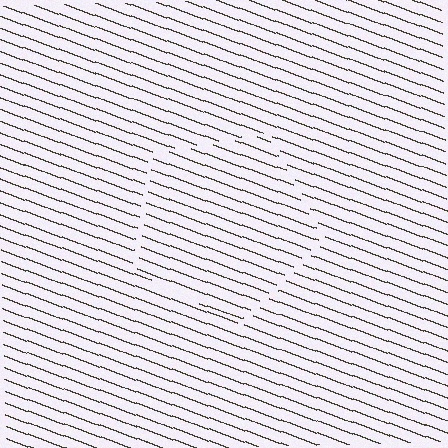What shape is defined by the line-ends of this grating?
An illusory pentagon. The interior of the shape contains the same grating, shifted by half a period — the contour is defined by the phase discontinuity where line-ends from the inner and outer gratings abut.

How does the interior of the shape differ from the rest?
The interior of the shape contains the same grating, shifted by half a period — the contour is defined by the phase discontinuity where line-ends from the inner and outer gratings abut.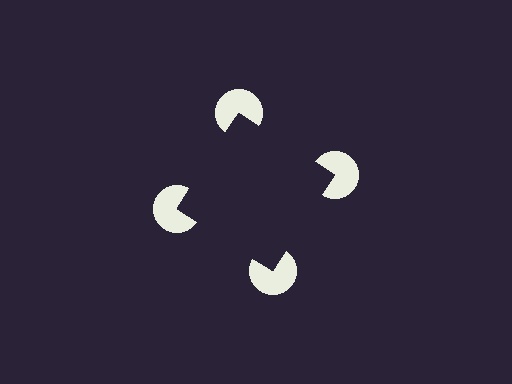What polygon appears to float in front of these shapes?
An illusory square — its edges are inferred from the aligned wedge cuts in the pac-man discs, not physically drawn.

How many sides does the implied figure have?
4 sides.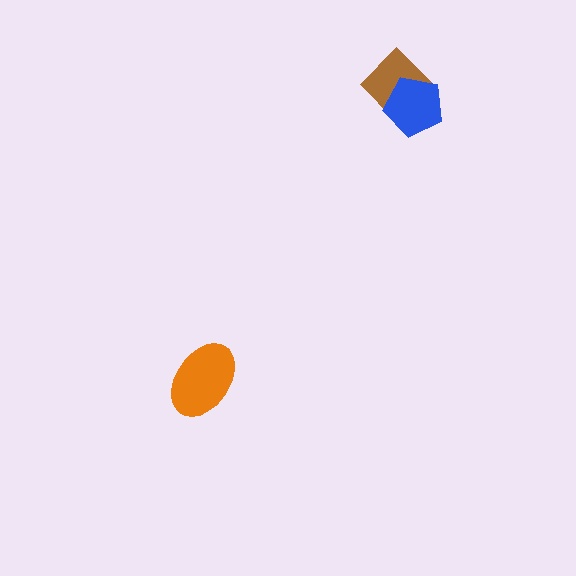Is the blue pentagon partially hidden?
No, no other shape covers it.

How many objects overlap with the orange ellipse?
0 objects overlap with the orange ellipse.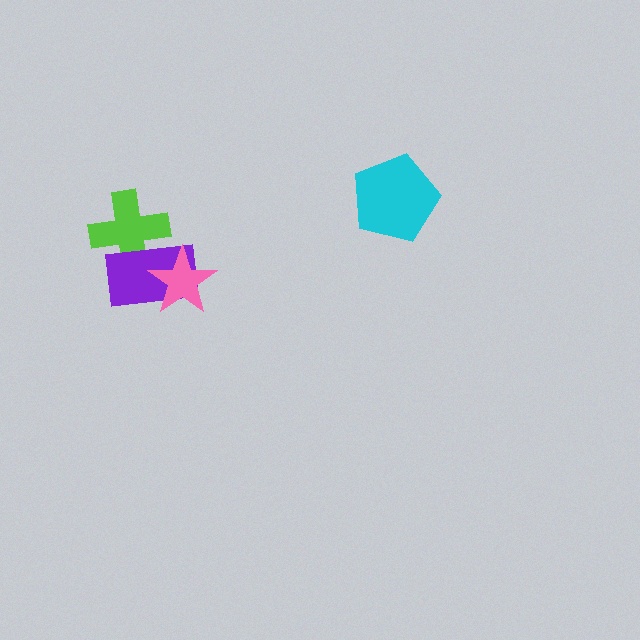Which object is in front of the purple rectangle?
The pink star is in front of the purple rectangle.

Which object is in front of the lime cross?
The purple rectangle is in front of the lime cross.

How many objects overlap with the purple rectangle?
2 objects overlap with the purple rectangle.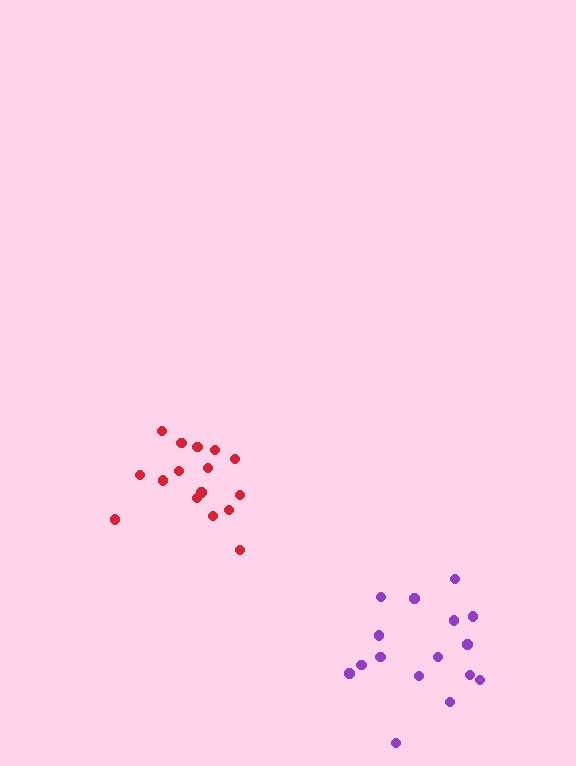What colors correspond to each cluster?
The clusters are colored: purple, red.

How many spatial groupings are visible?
There are 2 spatial groupings.